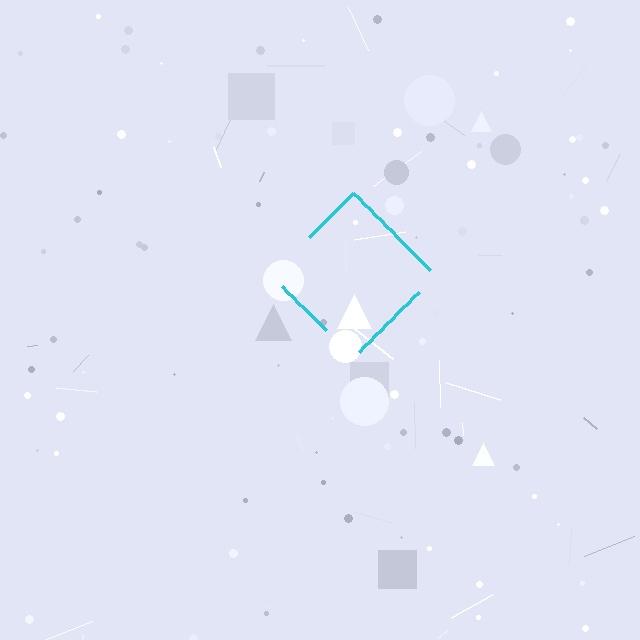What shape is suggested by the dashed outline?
The dashed outline suggests a diamond.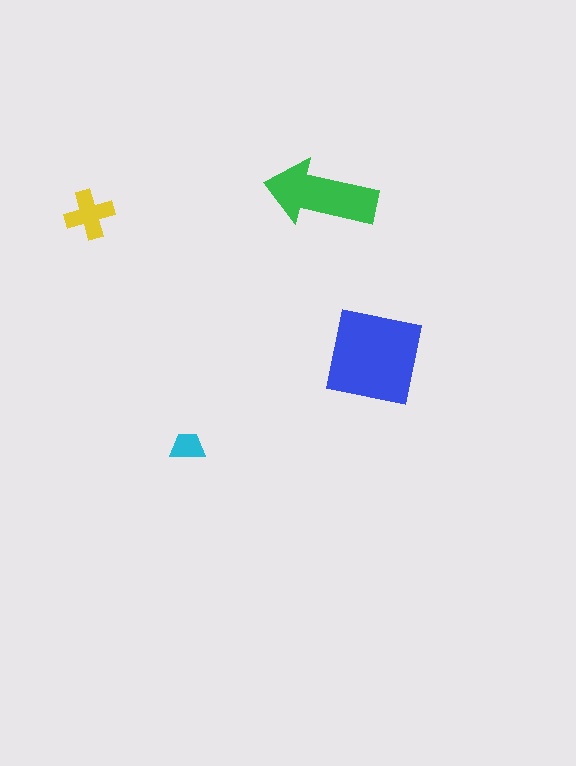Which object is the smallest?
The cyan trapezoid.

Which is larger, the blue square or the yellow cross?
The blue square.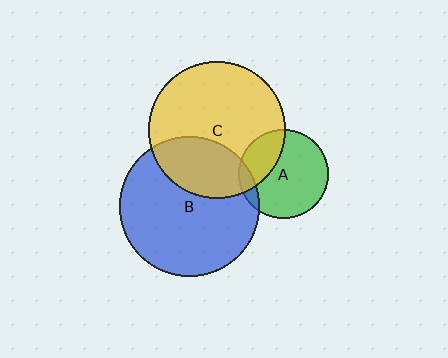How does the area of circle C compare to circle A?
Approximately 2.3 times.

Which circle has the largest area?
Circle B (blue).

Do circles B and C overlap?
Yes.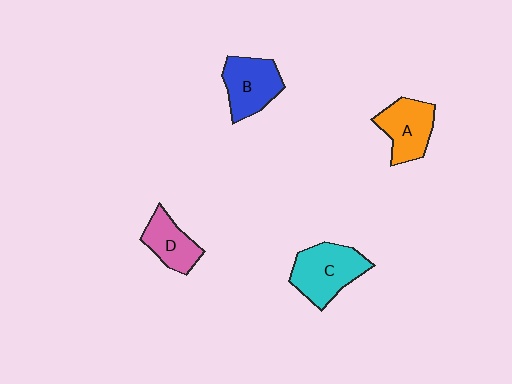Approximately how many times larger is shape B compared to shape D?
Approximately 1.3 times.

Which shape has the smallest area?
Shape D (pink).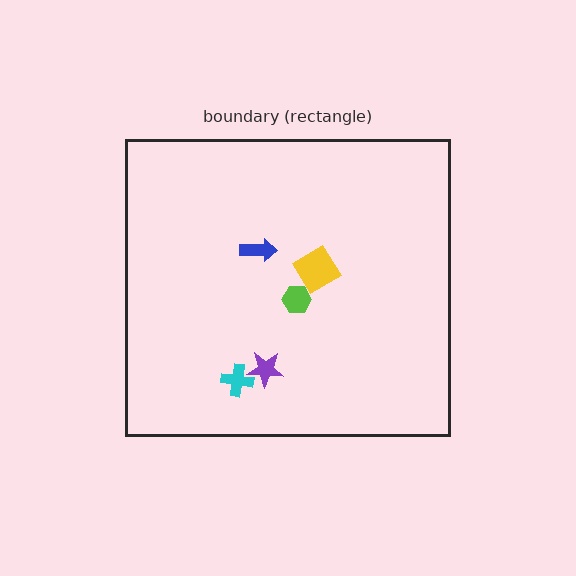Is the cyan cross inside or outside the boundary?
Inside.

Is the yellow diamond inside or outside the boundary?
Inside.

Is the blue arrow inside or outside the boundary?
Inside.